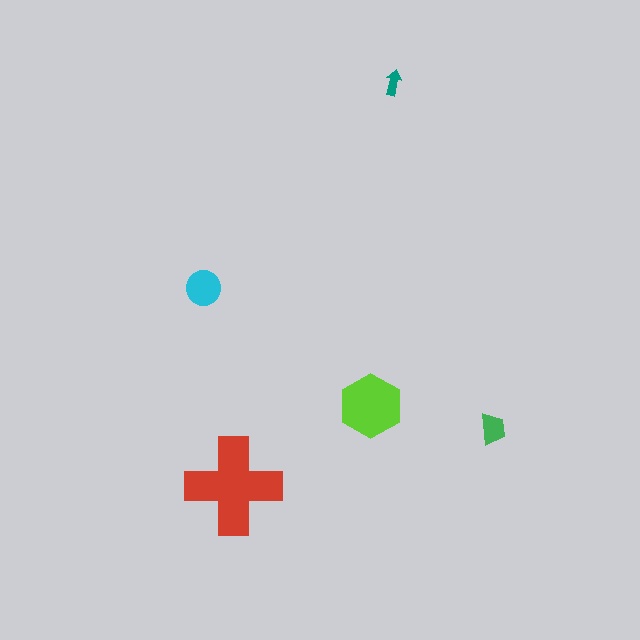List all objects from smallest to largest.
The teal arrow, the green trapezoid, the cyan circle, the lime hexagon, the red cross.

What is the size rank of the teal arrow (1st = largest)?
5th.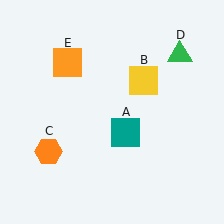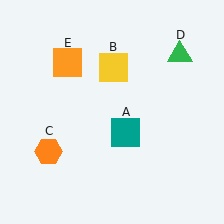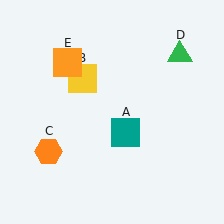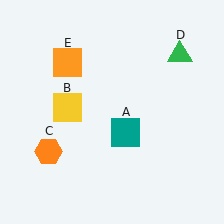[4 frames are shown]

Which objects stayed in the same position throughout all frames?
Teal square (object A) and orange hexagon (object C) and green triangle (object D) and orange square (object E) remained stationary.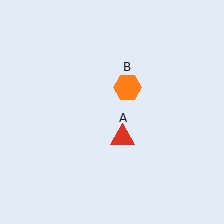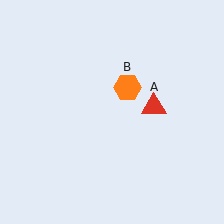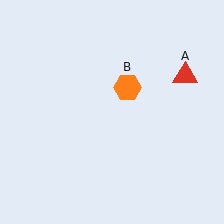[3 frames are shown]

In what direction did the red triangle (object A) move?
The red triangle (object A) moved up and to the right.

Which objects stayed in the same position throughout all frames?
Orange hexagon (object B) remained stationary.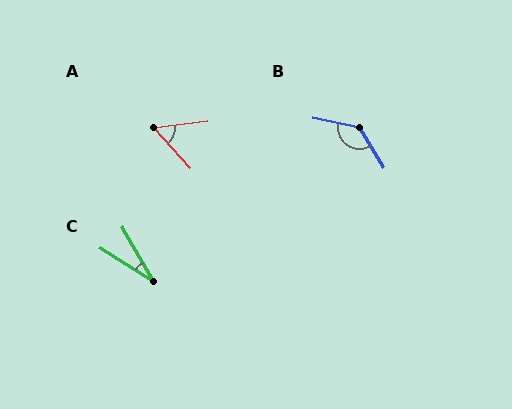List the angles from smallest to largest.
C (28°), A (55°), B (133°).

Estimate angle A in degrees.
Approximately 55 degrees.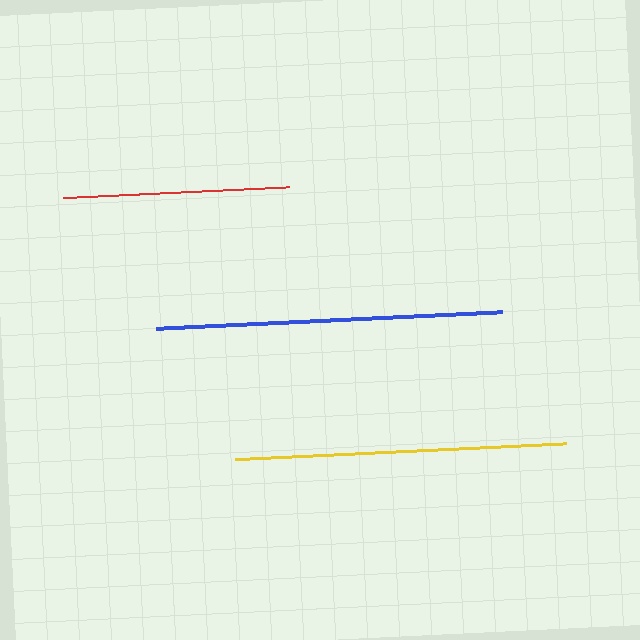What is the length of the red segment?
The red segment is approximately 227 pixels long.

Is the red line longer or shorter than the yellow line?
The yellow line is longer than the red line.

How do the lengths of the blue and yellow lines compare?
The blue and yellow lines are approximately the same length.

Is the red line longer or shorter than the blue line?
The blue line is longer than the red line.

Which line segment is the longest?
The blue line is the longest at approximately 346 pixels.